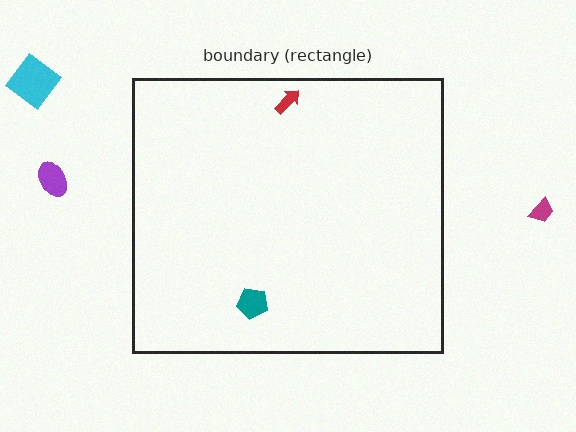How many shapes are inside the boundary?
2 inside, 3 outside.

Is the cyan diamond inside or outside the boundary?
Outside.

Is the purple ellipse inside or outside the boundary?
Outside.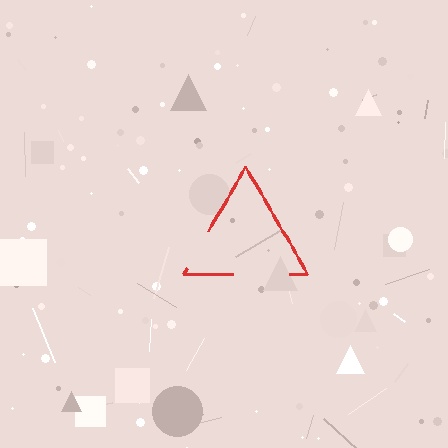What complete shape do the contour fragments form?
The contour fragments form a triangle.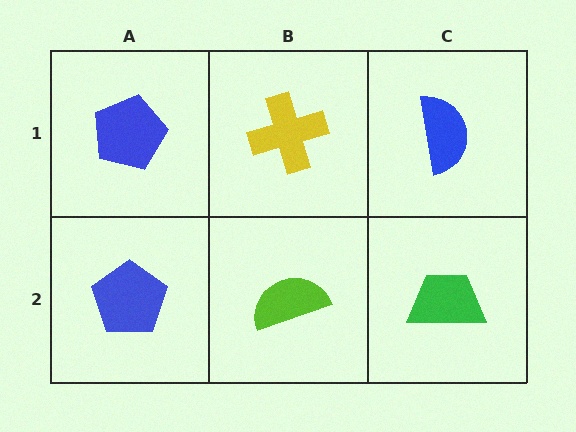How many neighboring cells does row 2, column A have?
2.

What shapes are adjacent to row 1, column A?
A blue pentagon (row 2, column A), a yellow cross (row 1, column B).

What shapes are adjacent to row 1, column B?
A lime semicircle (row 2, column B), a blue pentagon (row 1, column A), a blue semicircle (row 1, column C).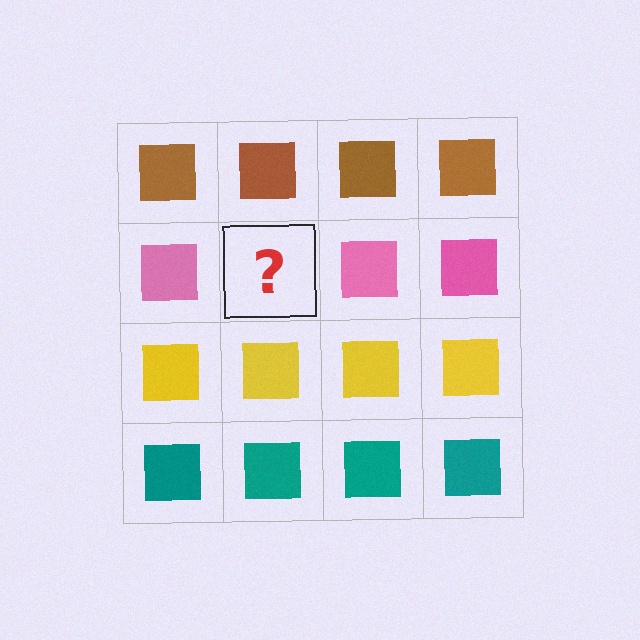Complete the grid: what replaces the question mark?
The question mark should be replaced with a pink square.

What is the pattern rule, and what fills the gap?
The rule is that each row has a consistent color. The gap should be filled with a pink square.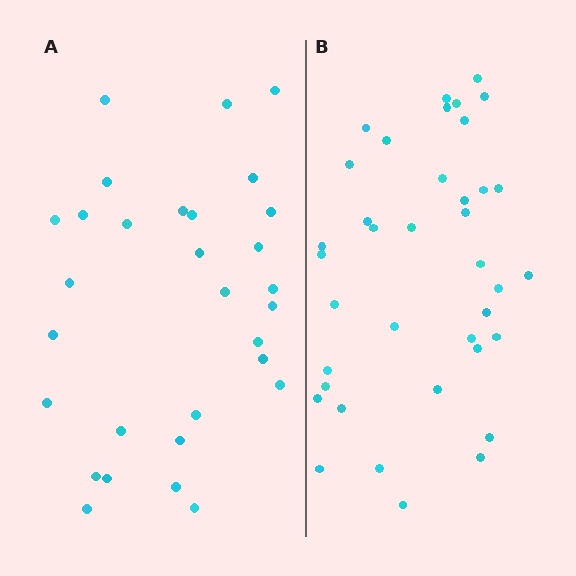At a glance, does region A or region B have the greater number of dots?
Region B (the right region) has more dots.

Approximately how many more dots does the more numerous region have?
Region B has roughly 8 or so more dots than region A.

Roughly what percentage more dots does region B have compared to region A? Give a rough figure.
About 25% more.